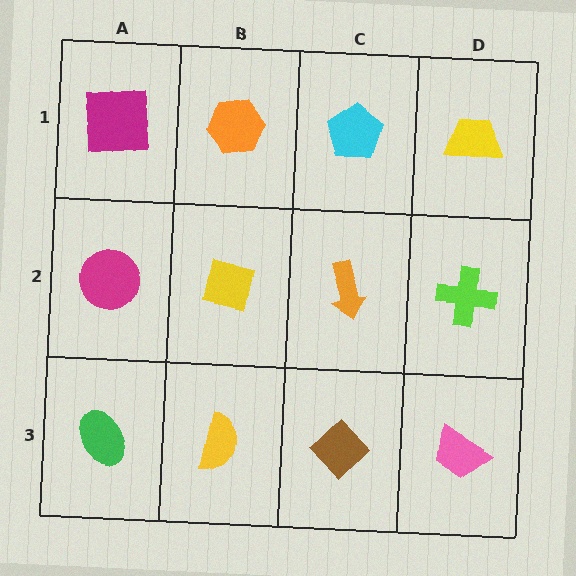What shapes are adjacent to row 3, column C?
An orange arrow (row 2, column C), a yellow semicircle (row 3, column B), a pink trapezoid (row 3, column D).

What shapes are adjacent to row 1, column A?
A magenta circle (row 2, column A), an orange hexagon (row 1, column B).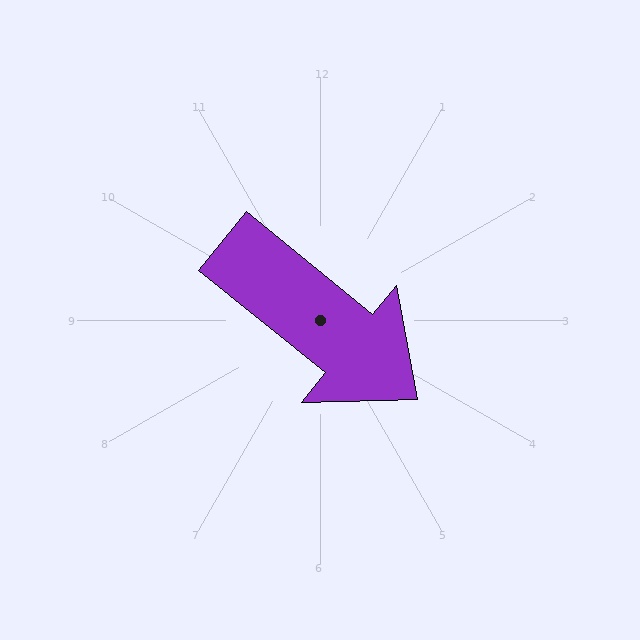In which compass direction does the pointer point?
Southeast.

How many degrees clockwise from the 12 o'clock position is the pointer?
Approximately 129 degrees.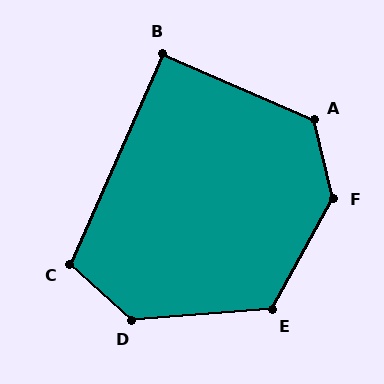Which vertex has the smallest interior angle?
B, at approximately 90 degrees.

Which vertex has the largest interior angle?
F, at approximately 137 degrees.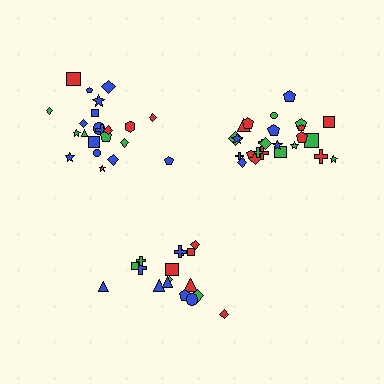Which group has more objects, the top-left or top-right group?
The top-right group.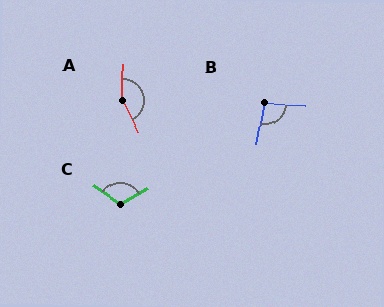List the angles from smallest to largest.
B (97°), C (116°), A (151°).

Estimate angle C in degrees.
Approximately 116 degrees.